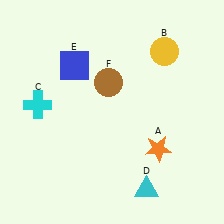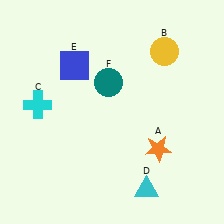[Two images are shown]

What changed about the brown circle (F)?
In Image 1, F is brown. In Image 2, it changed to teal.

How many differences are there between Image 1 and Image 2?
There is 1 difference between the two images.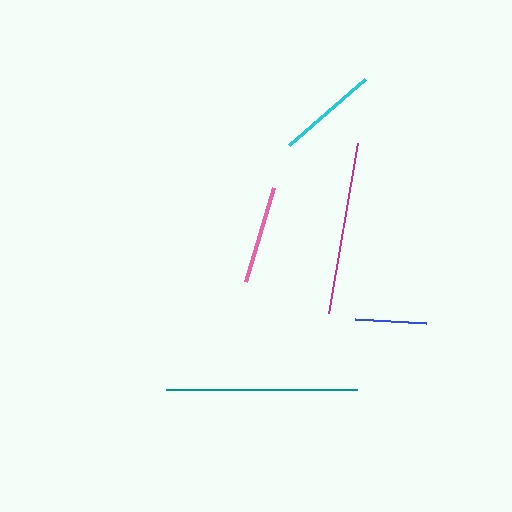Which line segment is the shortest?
The blue line is the shortest at approximately 72 pixels.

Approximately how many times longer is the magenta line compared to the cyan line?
The magenta line is approximately 1.7 times the length of the cyan line.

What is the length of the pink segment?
The pink segment is approximately 98 pixels long.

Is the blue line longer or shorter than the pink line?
The pink line is longer than the blue line.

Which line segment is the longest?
The teal line is the longest at approximately 191 pixels.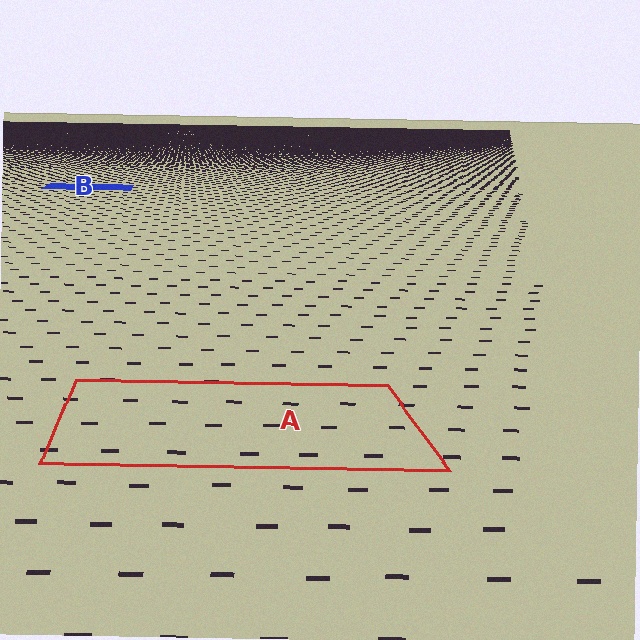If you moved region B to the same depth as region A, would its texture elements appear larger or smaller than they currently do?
They would appear larger. At a closer depth, the same texture elements are projected at a bigger on-screen size.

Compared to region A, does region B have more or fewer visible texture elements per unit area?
Region B has more texture elements per unit area — they are packed more densely because it is farther away.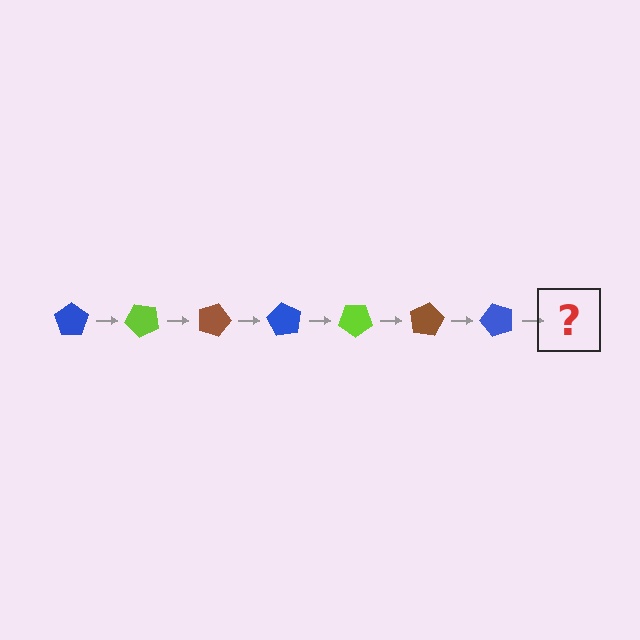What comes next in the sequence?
The next element should be a lime pentagon, rotated 315 degrees from the start.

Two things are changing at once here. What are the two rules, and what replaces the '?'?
The two rules are that it rotates 45 degrees each step and the color cycles through blue, lime, and brown. The '?' should be a lime pentagon, rotated 315 degrees from the start.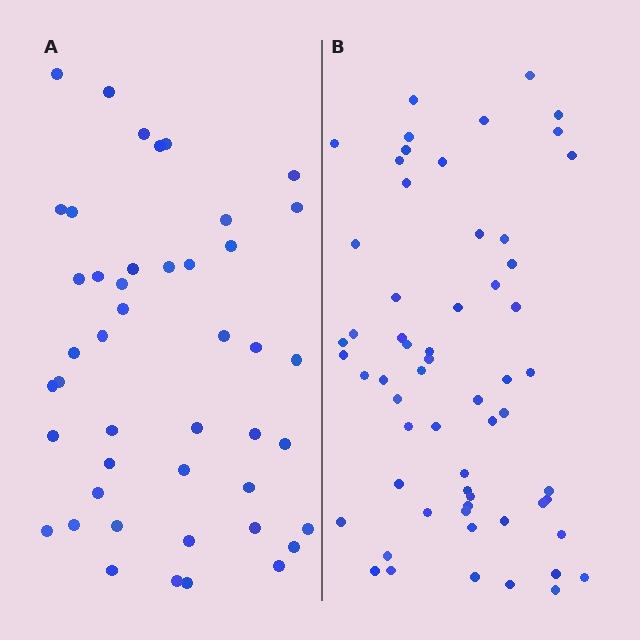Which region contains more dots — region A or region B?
Region B (the right region) has more dots.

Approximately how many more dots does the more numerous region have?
Region B has approximately 15 more dots than region A.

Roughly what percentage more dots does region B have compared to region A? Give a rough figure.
About 35% more.